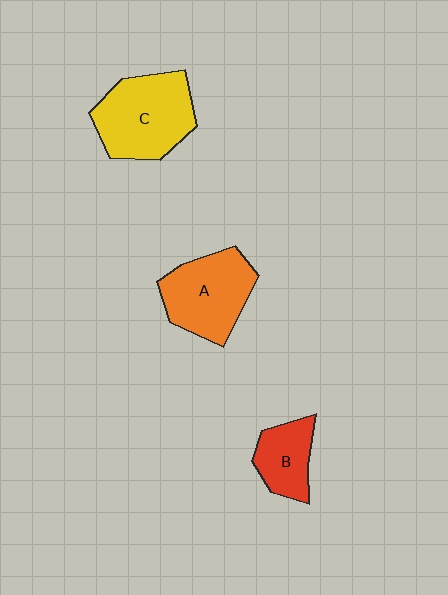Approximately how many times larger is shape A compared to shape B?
Approximately 1.7 times.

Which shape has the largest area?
Shape C (yellow).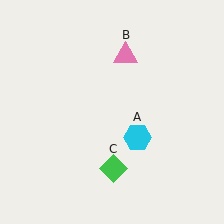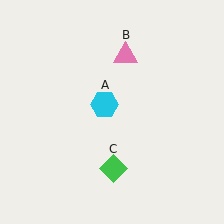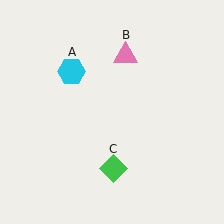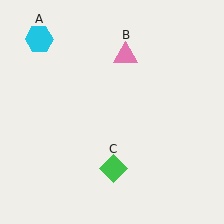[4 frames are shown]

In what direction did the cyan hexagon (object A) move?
The cyan hexagon (object A) moved up and to the left.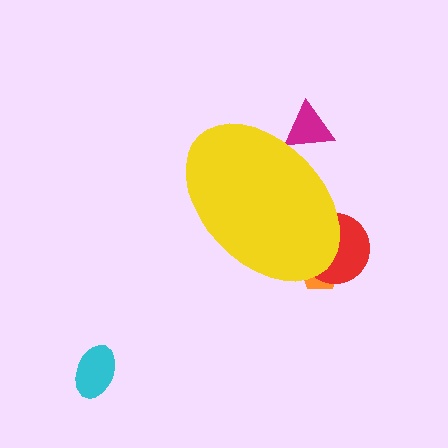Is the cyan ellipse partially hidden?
No, the cyan ellipse is fully visible.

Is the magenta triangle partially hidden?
Yes, the magenta triangle is partially hidden behind the yellow ellipse.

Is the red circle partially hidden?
Yes, the red circle is partially hidden behind the yellow ellipse.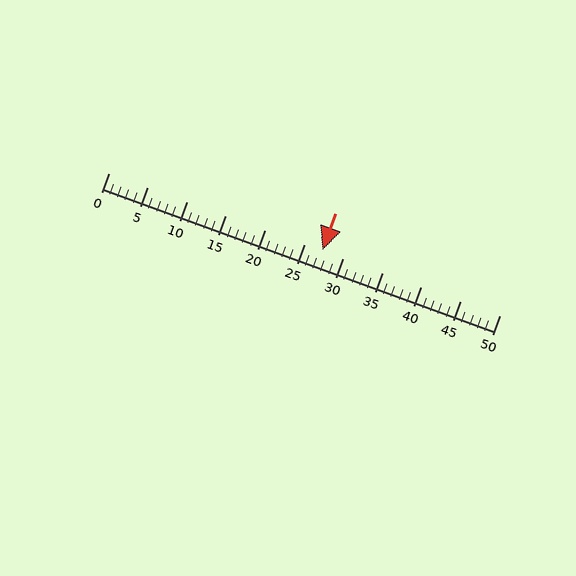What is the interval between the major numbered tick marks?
The major tick marks are spaced 5 units apart.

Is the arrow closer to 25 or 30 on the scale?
The arrow is closer to 25.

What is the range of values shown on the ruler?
The ruler shows values from 0 to 50.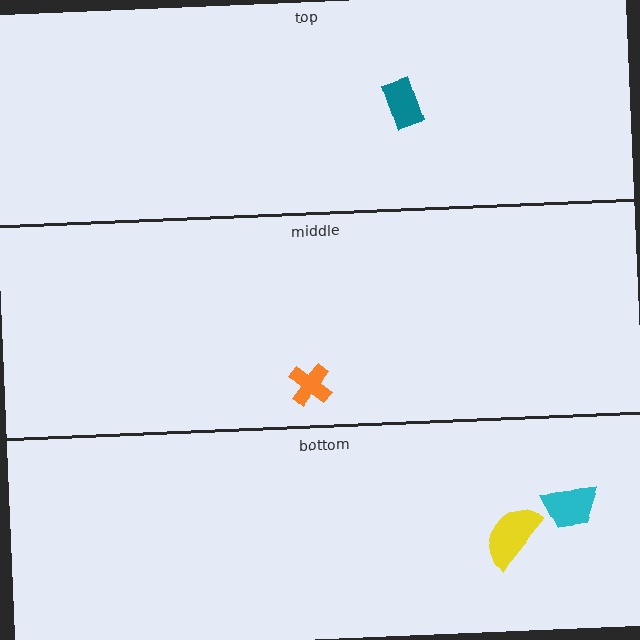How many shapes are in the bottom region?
2.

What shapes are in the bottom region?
The cyan trapezoid, the yellow semicircle.